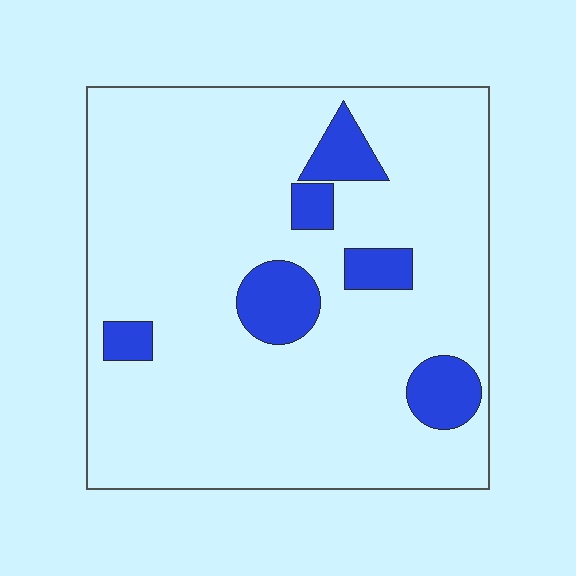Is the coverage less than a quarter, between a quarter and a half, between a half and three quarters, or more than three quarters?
Less than a quarter.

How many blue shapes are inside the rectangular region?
6.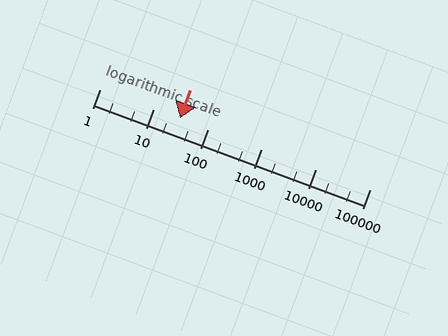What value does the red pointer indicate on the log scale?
The pointer indicates approximately 31.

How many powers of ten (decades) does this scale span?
The scale spans 5 decades, from 1 to 100000.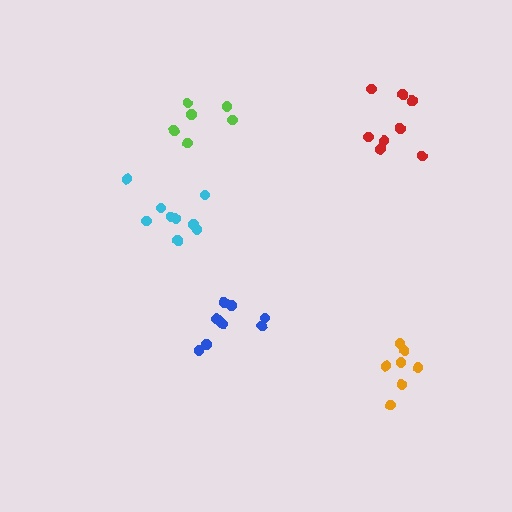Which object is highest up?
The lime cluster is topmost.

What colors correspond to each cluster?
The clusters are colored: blue, cyan, orange, red, lime.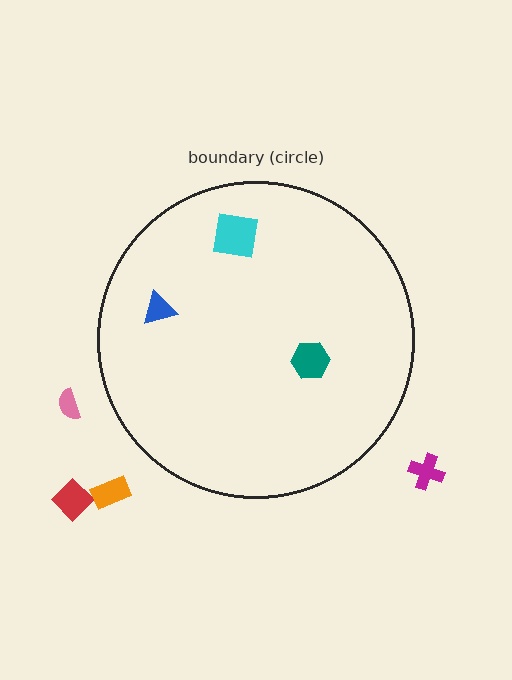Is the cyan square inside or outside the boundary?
Inside.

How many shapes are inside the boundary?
3 inside, 4 outside.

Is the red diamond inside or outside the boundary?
Outside.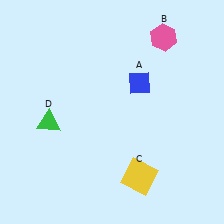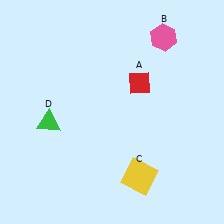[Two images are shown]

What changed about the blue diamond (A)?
In Image 1, A is blue. In Image 2, it changed to red.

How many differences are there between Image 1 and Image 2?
There is 1 difference between the two images.